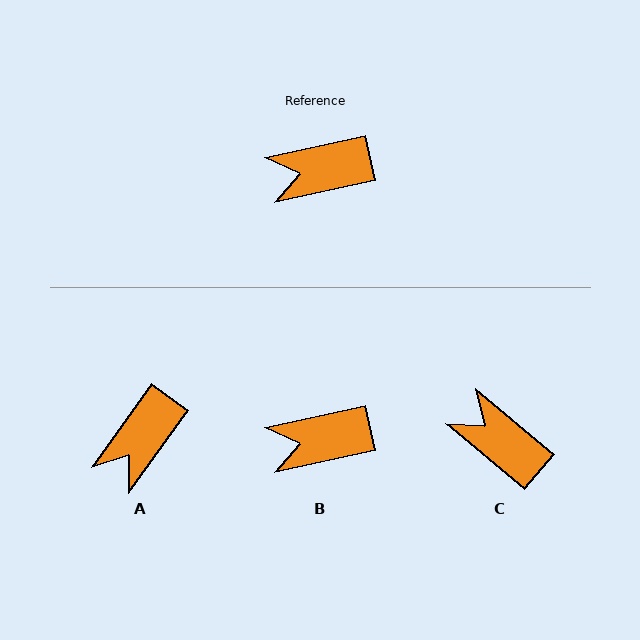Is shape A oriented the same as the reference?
No, it is off by about 42 degrees.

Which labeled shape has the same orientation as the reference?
B.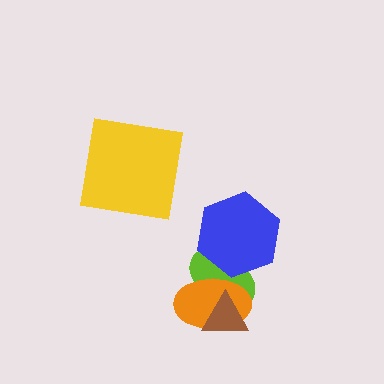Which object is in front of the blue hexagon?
The orange ellipse is in front of the blue hexagon.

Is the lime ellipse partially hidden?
Yes, it is partially covered by another shape.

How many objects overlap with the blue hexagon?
2 objects overlap with the blue hexagon.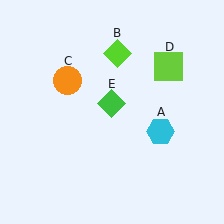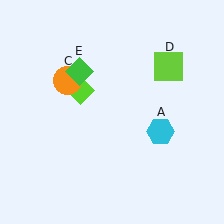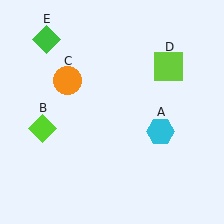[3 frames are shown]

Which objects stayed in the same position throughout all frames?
Cyan hexagon (object A) and orange circle (object C) and lime square (object D) remained stationary.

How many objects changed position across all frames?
2 objects changed position: lime diamond (object B), green diamond (object E).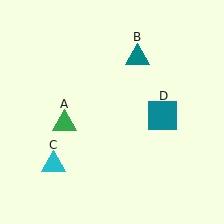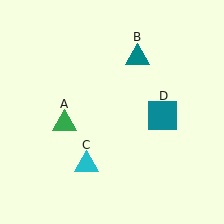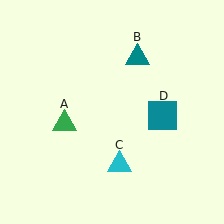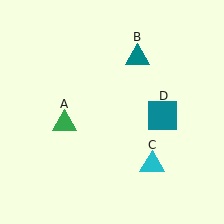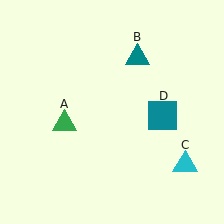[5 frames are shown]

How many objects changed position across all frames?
1 object changed position: cyan triangle (object C).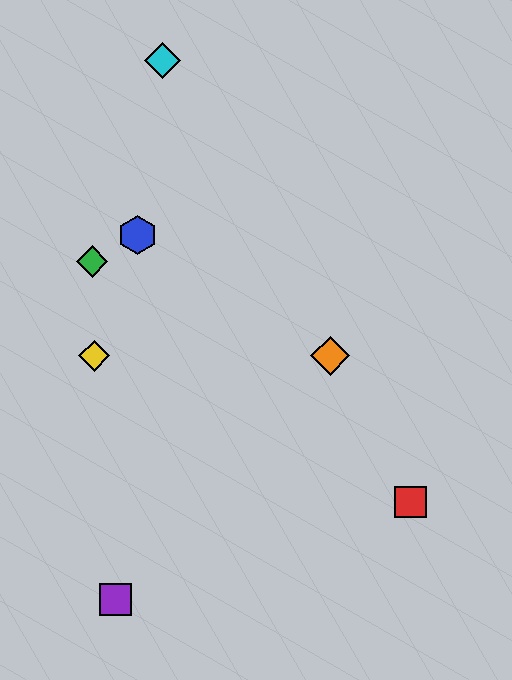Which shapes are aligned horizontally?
The yellow diamond, the orange diamond are aligned horizontally.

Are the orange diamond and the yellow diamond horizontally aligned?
Yes, both are at y≈356.